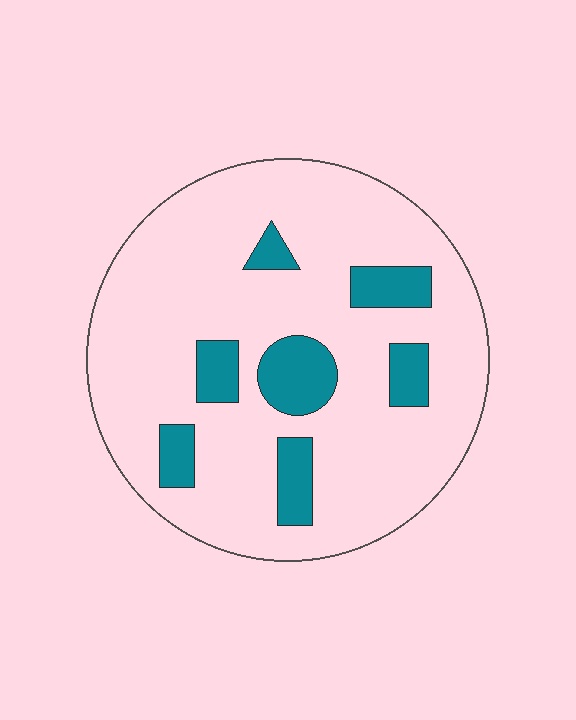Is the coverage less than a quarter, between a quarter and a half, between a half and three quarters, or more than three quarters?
Less than a quarter.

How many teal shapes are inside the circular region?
7.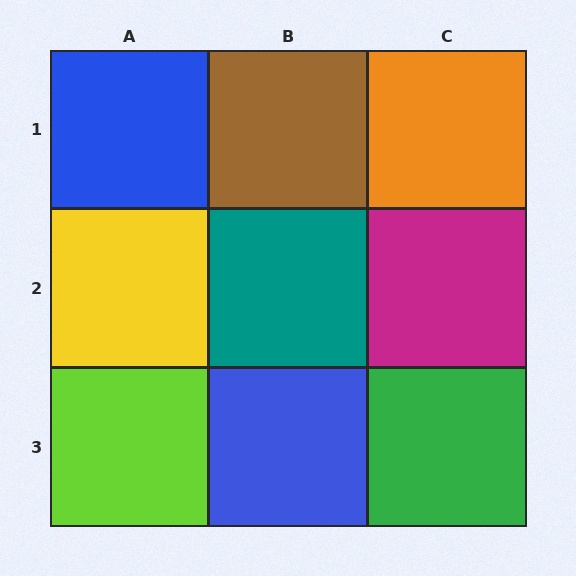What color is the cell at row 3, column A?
Lime.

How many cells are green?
1 cell is green.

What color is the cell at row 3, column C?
Green.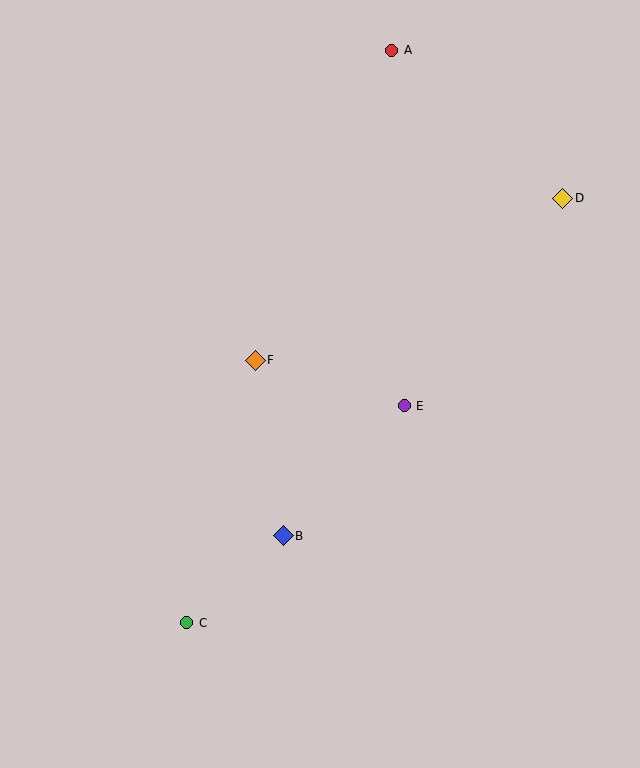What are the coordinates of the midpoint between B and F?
The midpoint between B and F is at (269, 448).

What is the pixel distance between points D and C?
The distance between D and C is 567 pixels.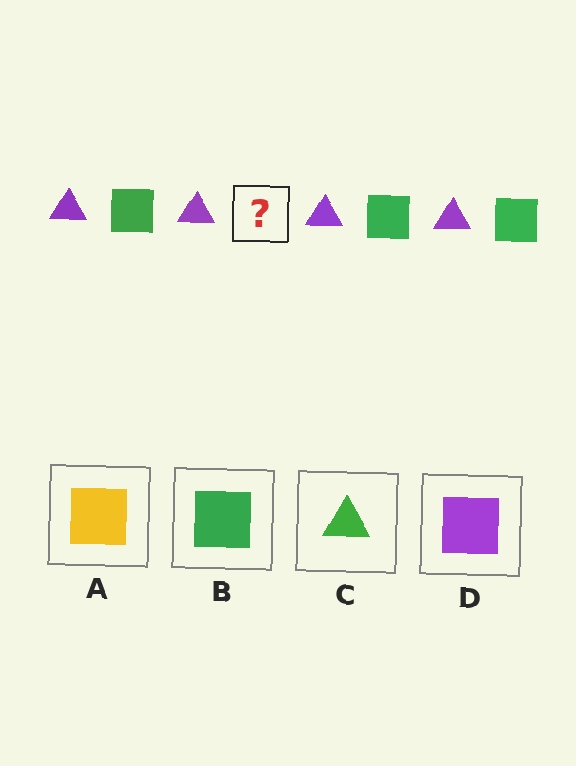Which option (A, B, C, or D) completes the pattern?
B.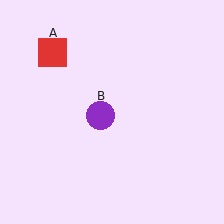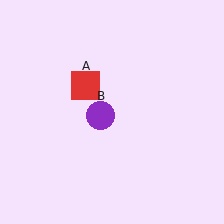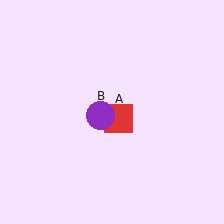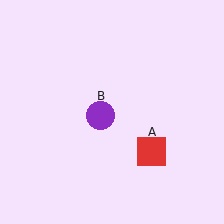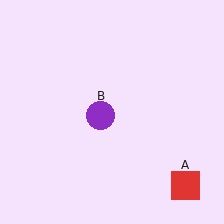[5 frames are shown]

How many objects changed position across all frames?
1 object changed position: red square (object A).